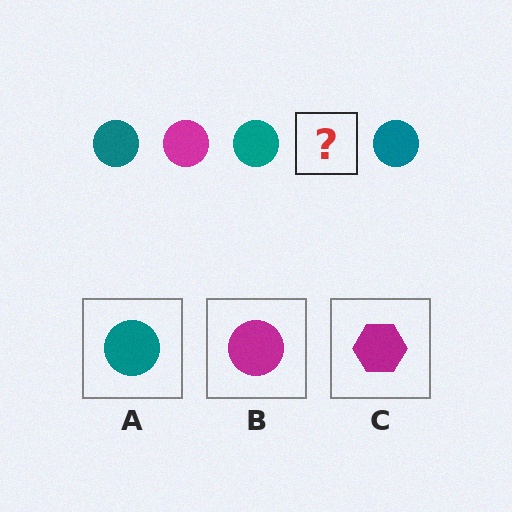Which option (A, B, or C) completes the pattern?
B.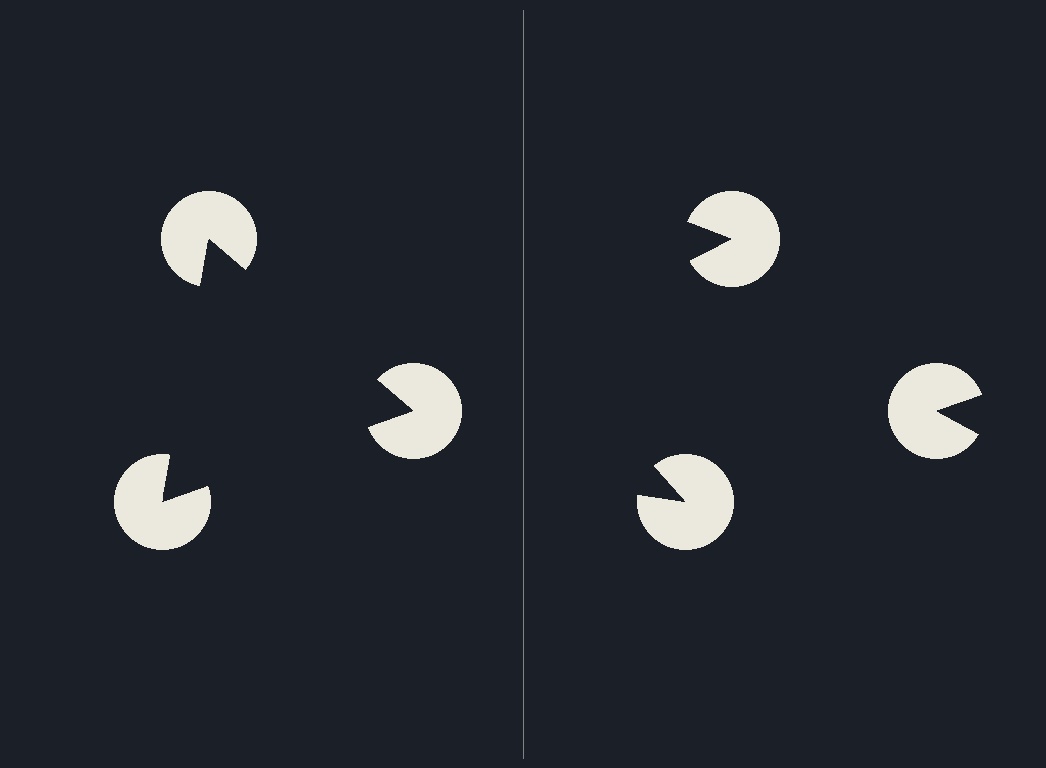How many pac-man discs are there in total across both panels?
6 — 3 on each side.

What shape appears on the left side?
An illusory triangle.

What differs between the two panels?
The pac-man discs are positioned identically on both sides; only the wedge orientations differ. On the left they align to a triangle; on the right they are misaligned.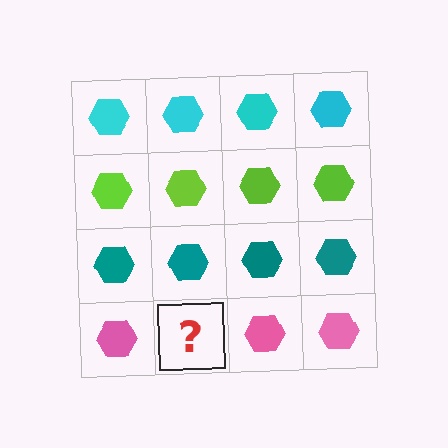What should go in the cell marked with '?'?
The missing cell should contain a pink hexagon.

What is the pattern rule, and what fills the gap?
The rule is that each row has a consistent color. The gap should be filled with a pink hexagon.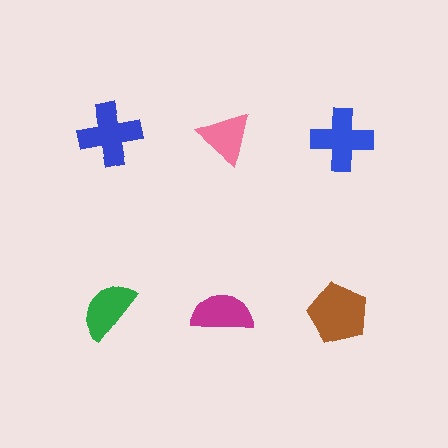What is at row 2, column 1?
A green semicircle.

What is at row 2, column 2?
A magenta semicircle.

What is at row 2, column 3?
A brown pentagon.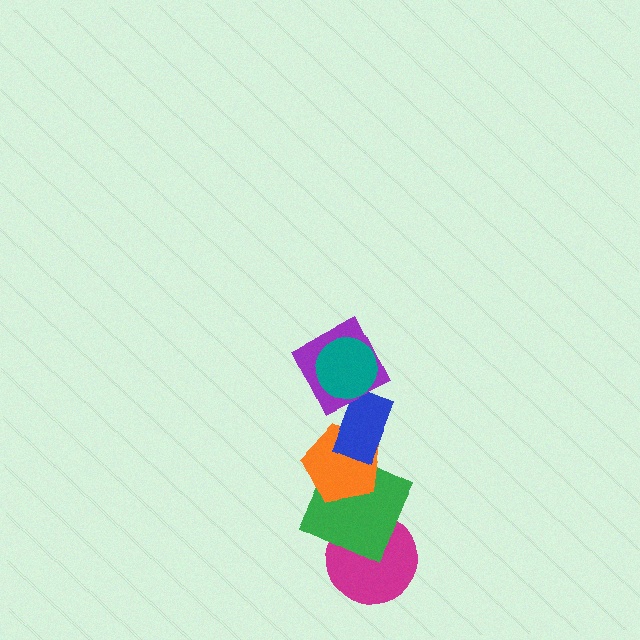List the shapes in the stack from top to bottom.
From top to bottom: the teal circle, the purple square, the blue rectangle, the orange pentagon, the green square, the magenta circle.